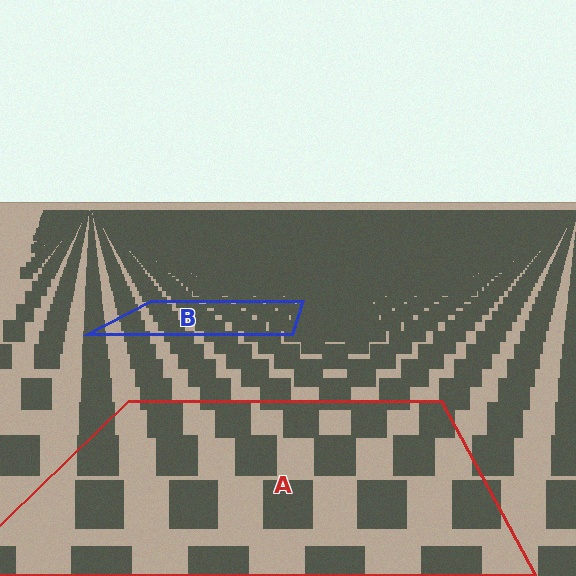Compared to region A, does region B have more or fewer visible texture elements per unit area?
Region B has more texture elements per unit area — they are packed more densely because it is farther away.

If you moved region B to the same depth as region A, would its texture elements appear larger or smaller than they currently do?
They would appear larger. At a closer depth, the same texture elements are projected at a bigger on-screen size.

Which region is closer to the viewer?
Region A is closer. The texture elements there are larger and more spread out.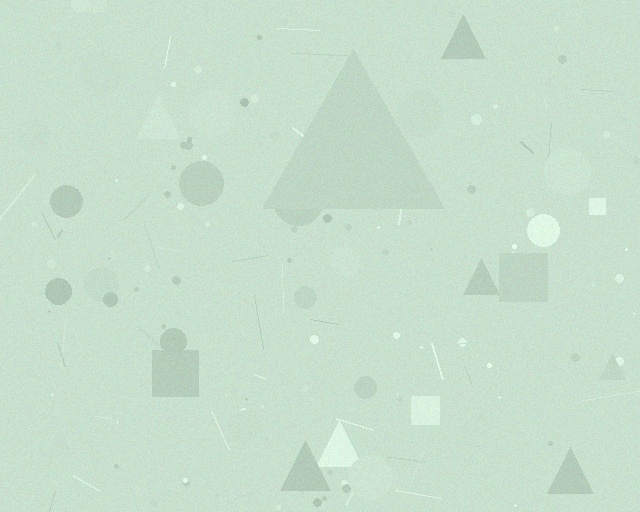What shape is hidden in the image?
A triangle is hidden in the image.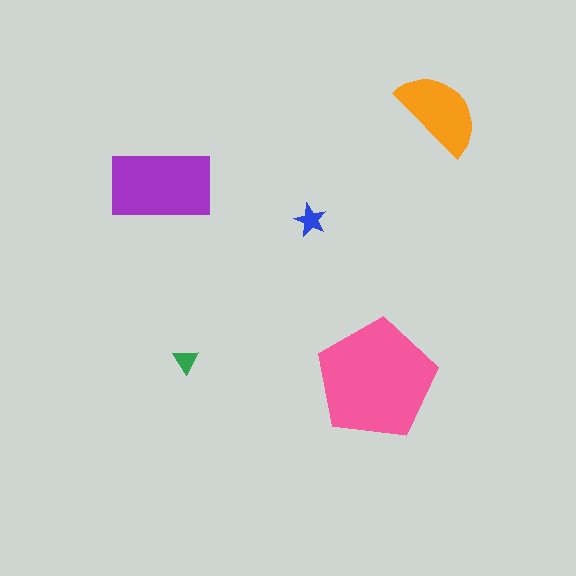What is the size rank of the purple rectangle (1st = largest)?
2nd.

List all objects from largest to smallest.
The pink pentagon, the purple rectangle, the orange semicircle, the blue star, the green triangle.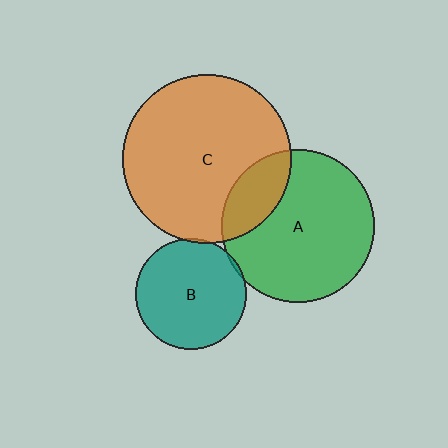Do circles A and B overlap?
Yes.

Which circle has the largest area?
Circle C (orange).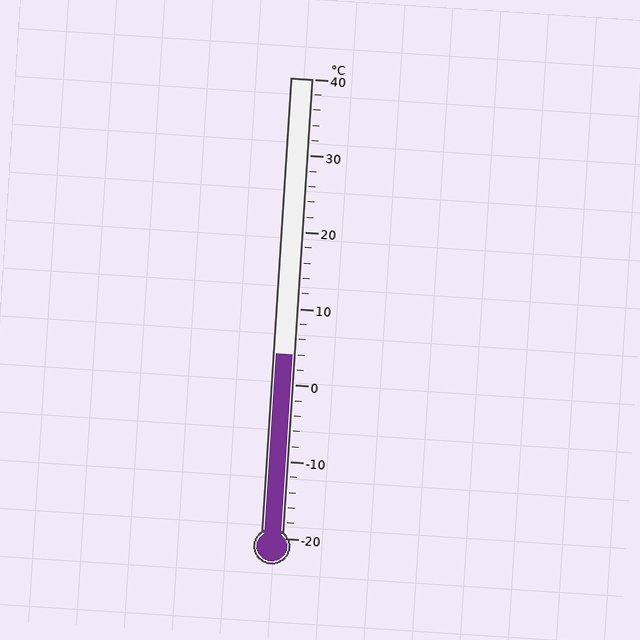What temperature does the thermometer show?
The thermometer shows approximately 4°C.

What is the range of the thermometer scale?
The thermometer scale ranges from -20°C to 40°C.